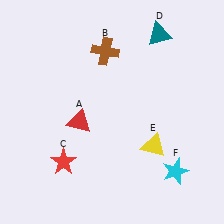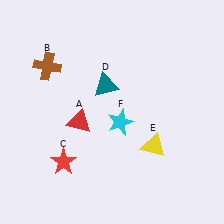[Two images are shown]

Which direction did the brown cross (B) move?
The brown cross (B) moved left.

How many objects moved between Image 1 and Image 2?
3 objects moved between the two images.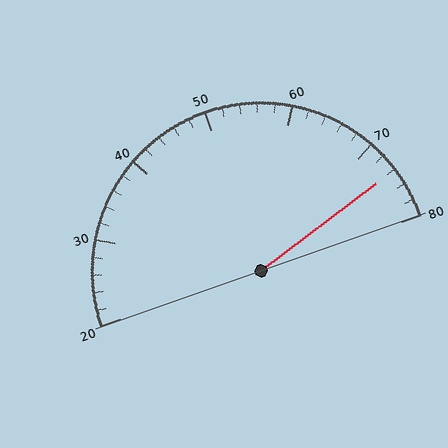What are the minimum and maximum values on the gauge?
The gauge ranges from 20 to 80.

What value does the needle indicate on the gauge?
The needle indicates approximately 74.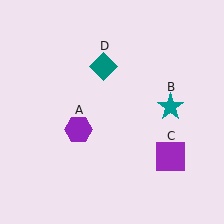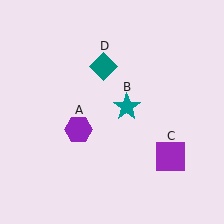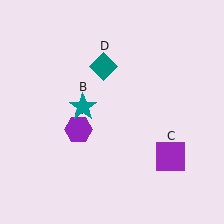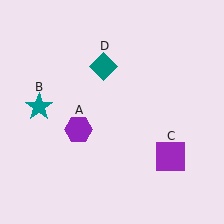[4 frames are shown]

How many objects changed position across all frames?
1 object changed position: teal star (object B).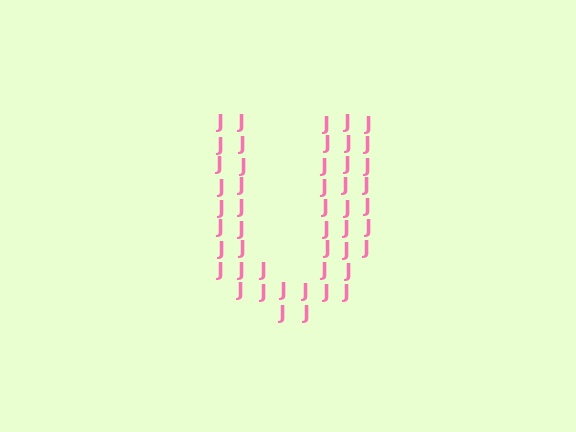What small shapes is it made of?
It is made of small letter J's.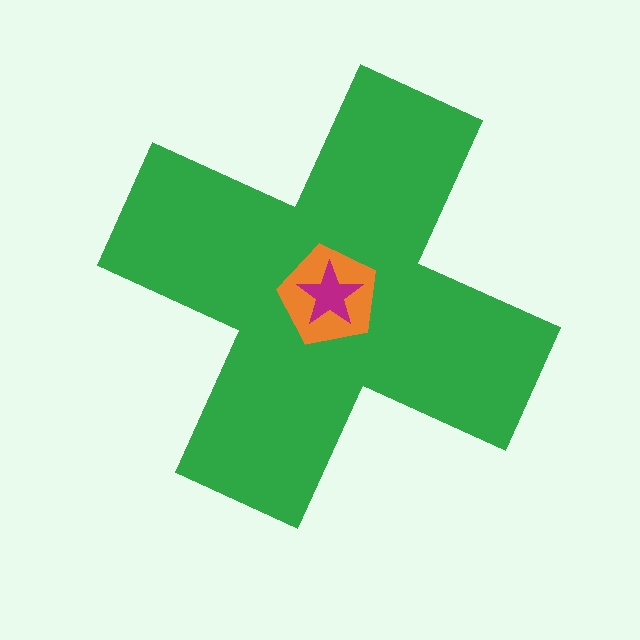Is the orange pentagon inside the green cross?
Yes.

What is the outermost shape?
The green cross.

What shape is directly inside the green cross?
The orange pentagon.